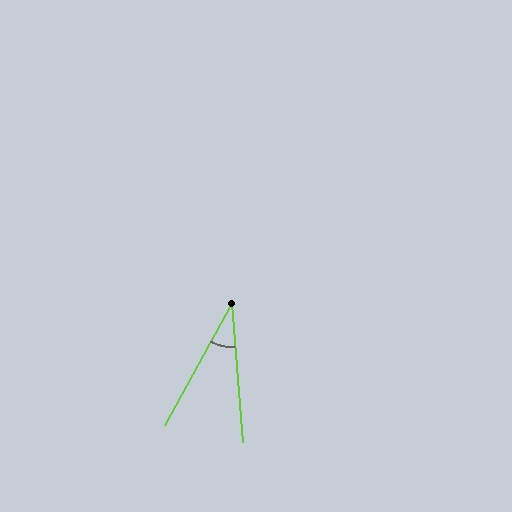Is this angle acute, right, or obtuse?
It is acute.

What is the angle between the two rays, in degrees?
Approximately 33 degrees.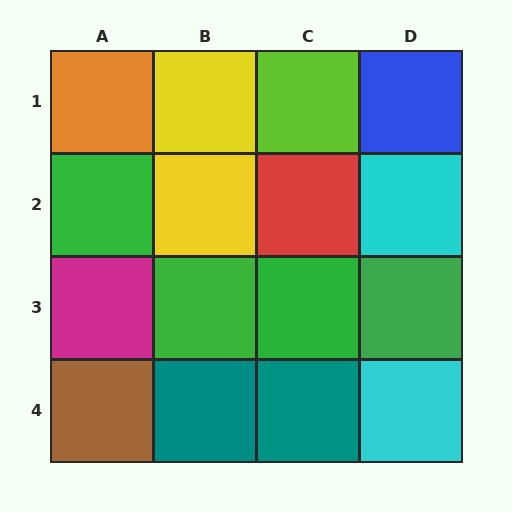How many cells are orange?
1 cell is orange.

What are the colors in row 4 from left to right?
Brown, teal, teal, cyan.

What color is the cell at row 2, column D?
Cyan.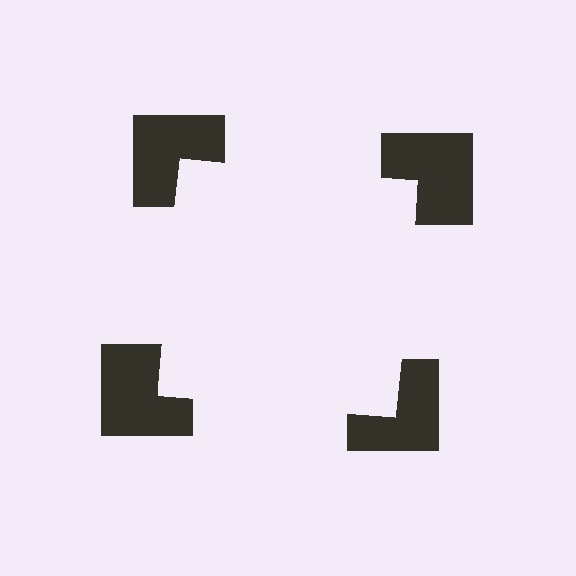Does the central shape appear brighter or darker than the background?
It typically appears slightly brighter than the background, even though no actual brightness change is drawn.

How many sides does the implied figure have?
4 sides.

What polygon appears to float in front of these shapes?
An illusory square — its edges are inferred from the aligned wedge cuts in the notched squares, not physically drawn.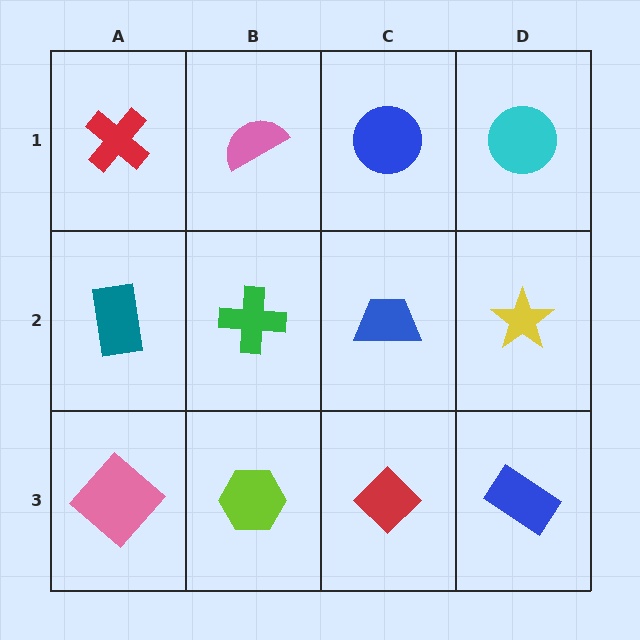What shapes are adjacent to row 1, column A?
A teal rectangle (row 2, column A), a pink semicircle (row 1, column B).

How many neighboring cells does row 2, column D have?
3.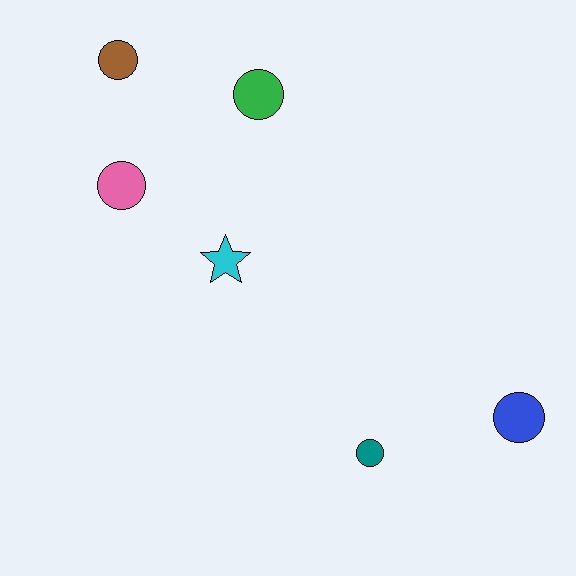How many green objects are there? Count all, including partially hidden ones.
There is 1 green object.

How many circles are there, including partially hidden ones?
There are 5 circles.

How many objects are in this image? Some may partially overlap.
There are 6 objects.